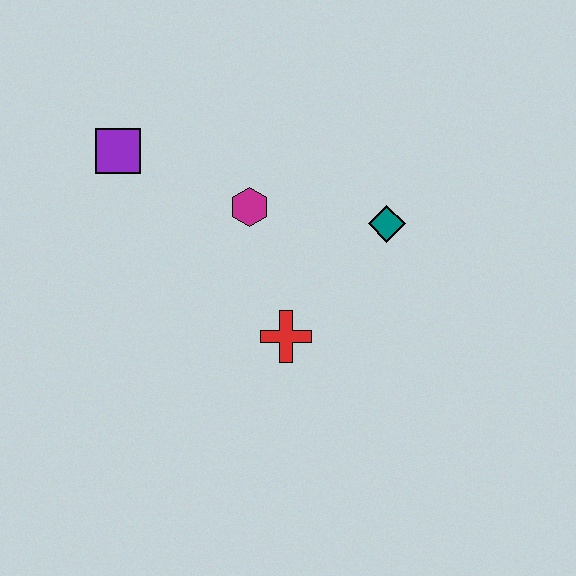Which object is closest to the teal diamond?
The magenta hexagon is closest to the teal diamond.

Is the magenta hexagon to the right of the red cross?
No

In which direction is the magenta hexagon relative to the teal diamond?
The magenta hexagon is to the left of the teal diamond.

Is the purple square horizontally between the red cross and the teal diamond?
No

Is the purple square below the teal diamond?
No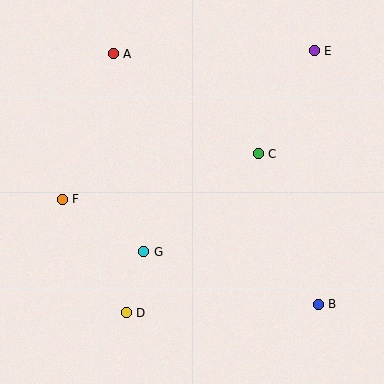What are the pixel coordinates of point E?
Point E is at (314, 51).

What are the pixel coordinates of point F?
Point F is at (62, 199).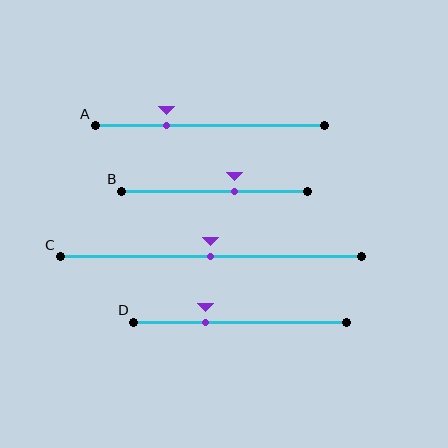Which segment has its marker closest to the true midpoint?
Segment C has its marker closest to the true midpoint.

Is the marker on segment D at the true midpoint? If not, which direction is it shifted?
No, the marker on segment D is shifted to the left by about 16% of the segment length.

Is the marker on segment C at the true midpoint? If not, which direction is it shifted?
Yes, the marker on segment C is at the true midpoint.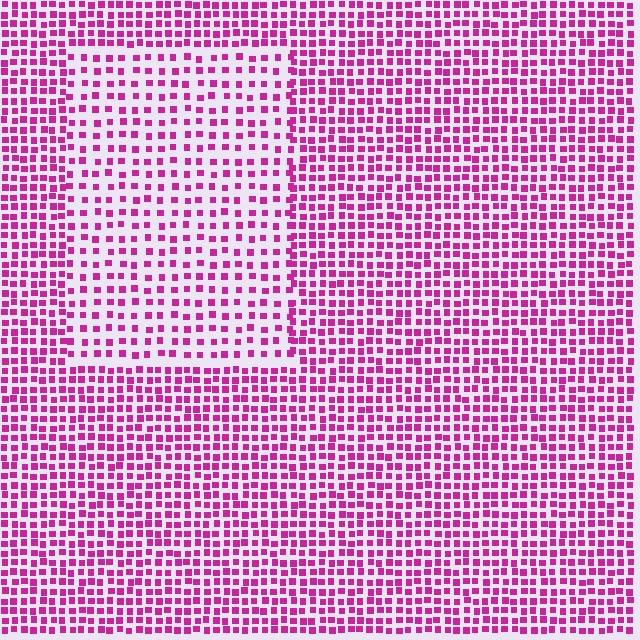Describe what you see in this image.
The image contains small magenta elements arranged at two different densities. A rectangle-shaped region is visible where the elements are less densely packed than the surrounding area.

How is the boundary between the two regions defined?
The boundary is defined by a change in element density (approximately 1.8x ratio). All elements are the same color, size, and shape.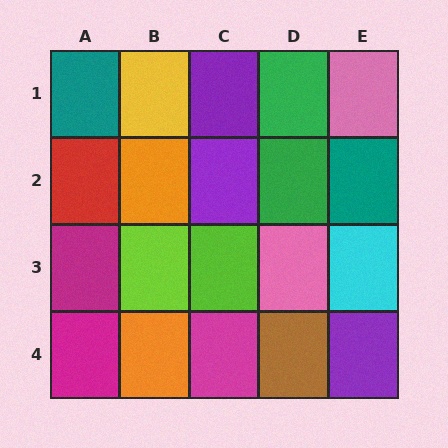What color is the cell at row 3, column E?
Cyan.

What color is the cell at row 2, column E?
Teal.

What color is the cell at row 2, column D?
Green.